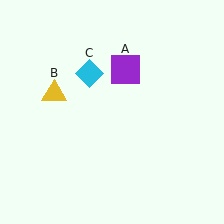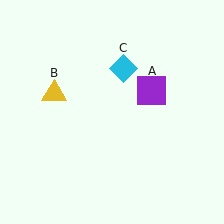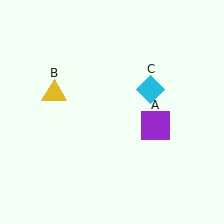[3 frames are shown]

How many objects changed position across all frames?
2 objects changed position: purple square (object A), cyan diamond (object C).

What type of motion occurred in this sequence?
The purple square (object A), cyan diamond (object C) rotated clockwise around the center of the scene.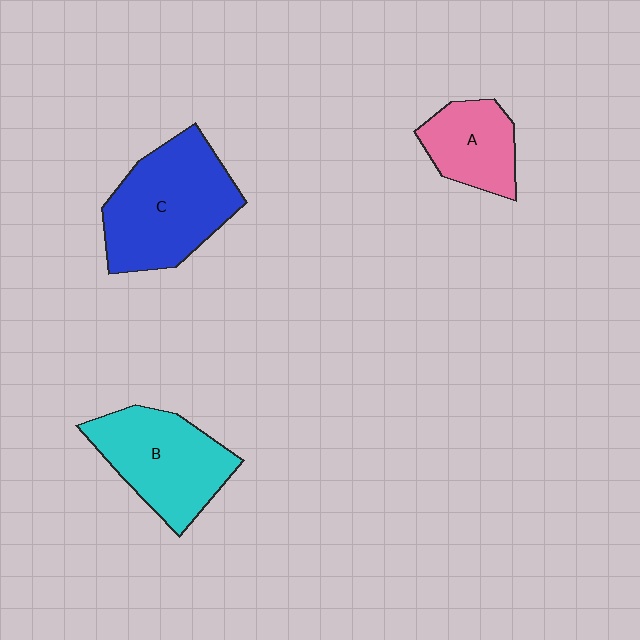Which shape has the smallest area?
Shape A (pink).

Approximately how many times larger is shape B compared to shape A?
Approximately 1.6 times.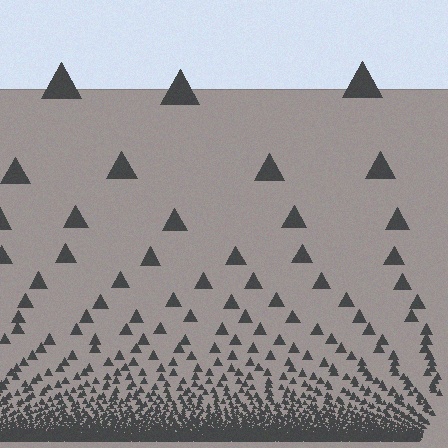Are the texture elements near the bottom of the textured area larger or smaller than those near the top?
Smaller. The gradient is inverted — elements near the bottom are smaller and denser.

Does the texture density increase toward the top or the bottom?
Density increases toward the bottom.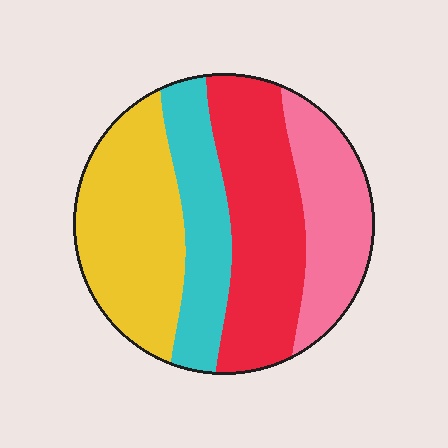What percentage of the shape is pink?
Pink covers roughly 20% of the shape.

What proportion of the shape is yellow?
Yellow covers 30% of the shape.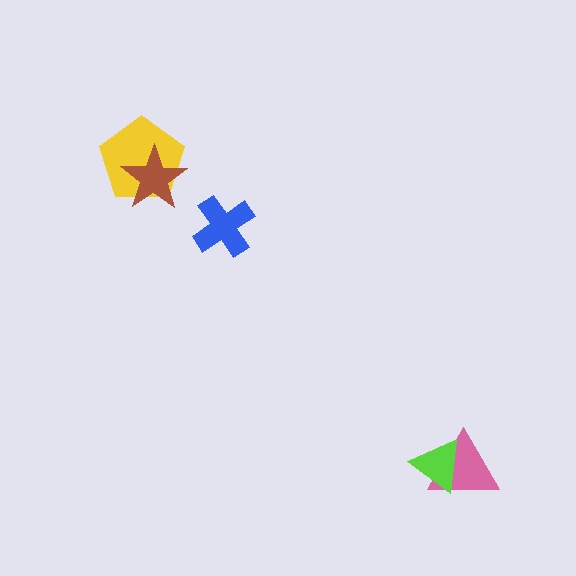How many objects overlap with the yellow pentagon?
1 object overlaps with the yellow pentagon.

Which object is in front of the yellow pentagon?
The brown star is in front of the yellow pentagon.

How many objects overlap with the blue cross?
0 objects overlap with the blue cross.